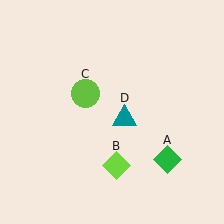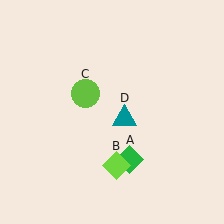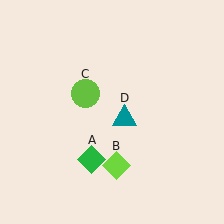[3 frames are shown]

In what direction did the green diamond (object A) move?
The green diamond (object A) moved left.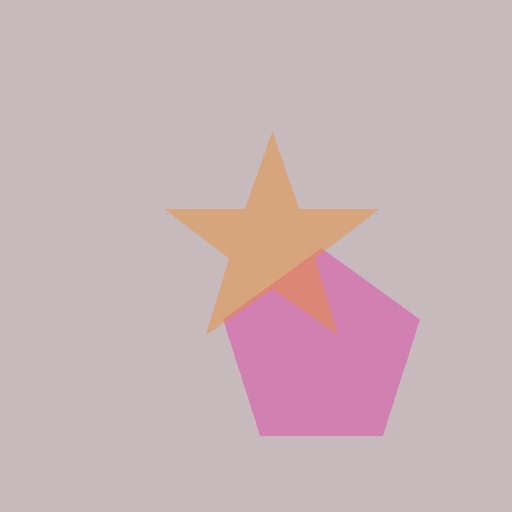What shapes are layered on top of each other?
The layered shapes are: a pink pentagon, an orange star.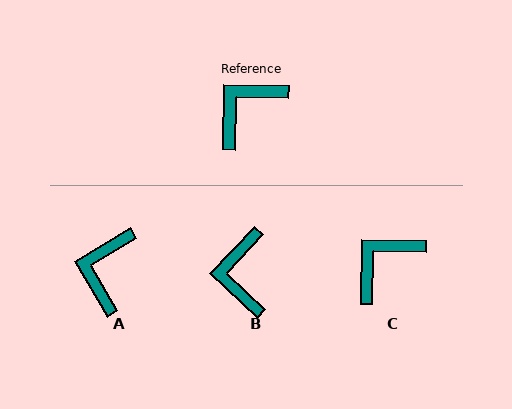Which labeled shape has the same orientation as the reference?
C.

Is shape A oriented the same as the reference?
No, it is off by about 32 degrees.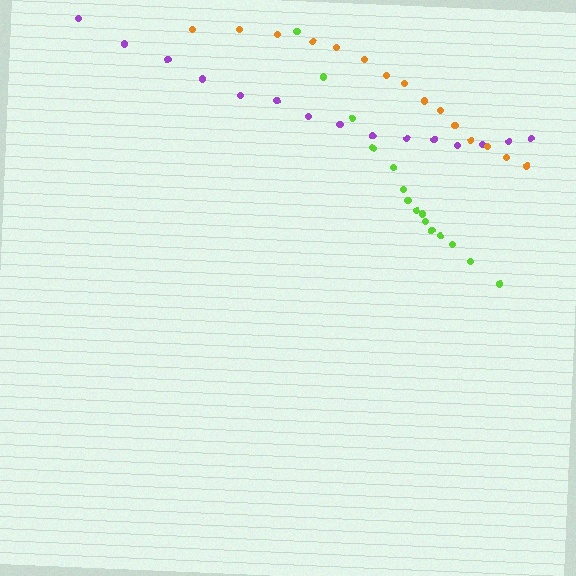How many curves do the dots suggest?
There are 3 distinct paths.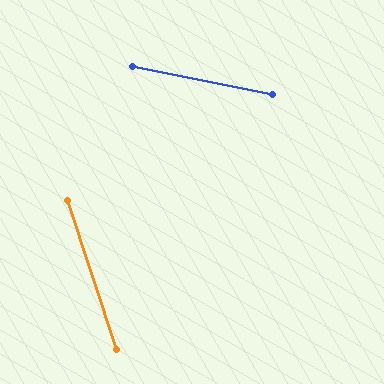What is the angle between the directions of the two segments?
Approximately 61 degrees.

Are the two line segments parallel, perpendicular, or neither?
Neither parallel nor perpendicular — they differ by about 61°.